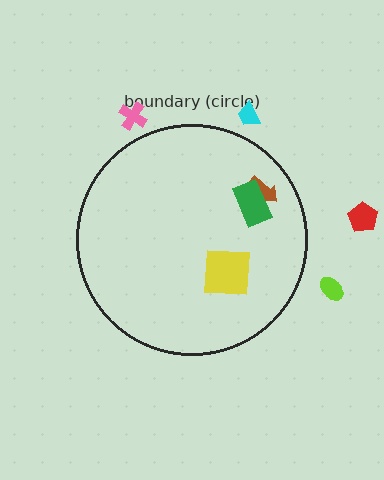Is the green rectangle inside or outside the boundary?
Inside.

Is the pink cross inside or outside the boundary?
Outside.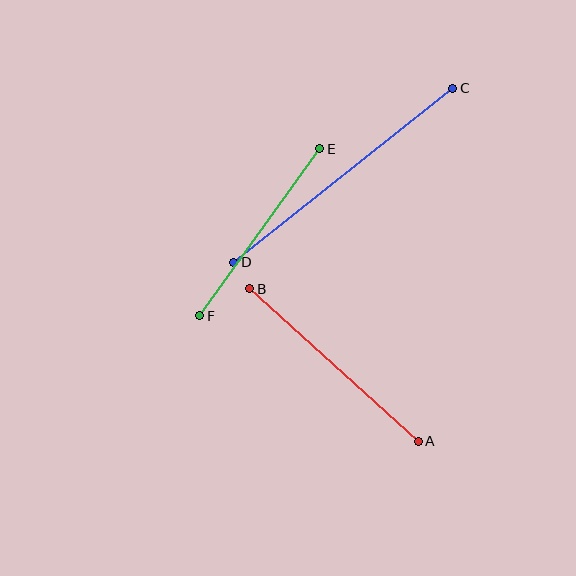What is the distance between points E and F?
The distance is approximately 206 pixels.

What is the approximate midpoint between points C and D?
The midpoint is at approximately (343, 175) pixels.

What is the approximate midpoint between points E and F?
The midpoint is at approximately (260, 232) pixels.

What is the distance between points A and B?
The distance is approximately 227 pixels.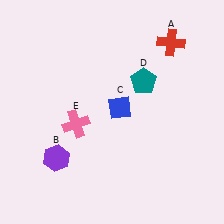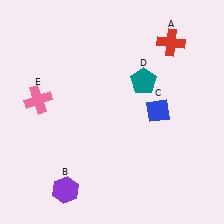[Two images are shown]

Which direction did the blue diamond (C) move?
The blue diamond (C) moved right.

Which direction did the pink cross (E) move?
The pink cross (E) moved left.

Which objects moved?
The objects that moved are: the purple hexagon (B), the blue diamond (C), the pink cross (E).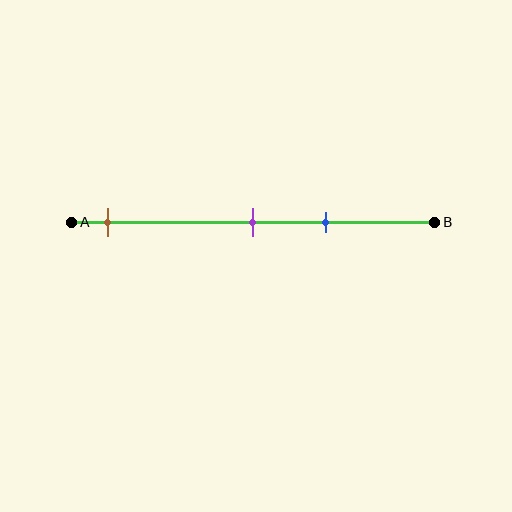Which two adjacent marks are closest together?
The purple and blue marks are the closest adjacent pair.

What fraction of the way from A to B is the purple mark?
The purple mark is approximately 50% (0.5) of the way from A to B.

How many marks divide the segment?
There are 3 marks dividing the segment.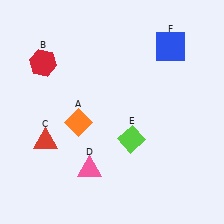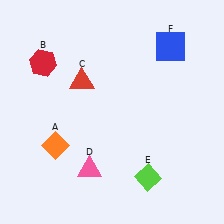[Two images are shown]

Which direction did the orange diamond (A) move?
The orange diamond (A) moved down.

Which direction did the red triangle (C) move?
The red triangle (C) moved up.